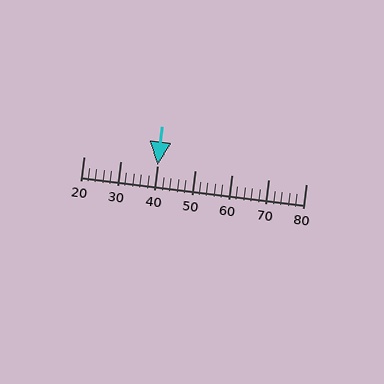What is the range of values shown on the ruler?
The ruler shows values from 20 to 80.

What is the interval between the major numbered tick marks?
The major tick marks are spaced 10 units apart.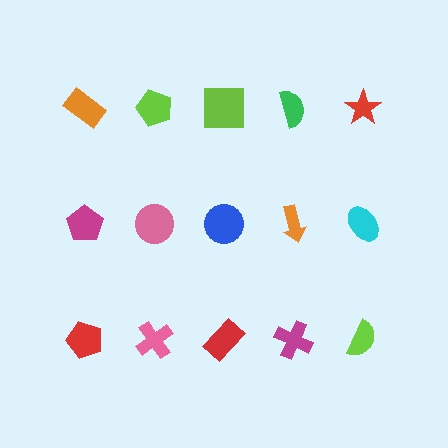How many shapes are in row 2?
5 shapes.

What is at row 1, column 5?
A red star.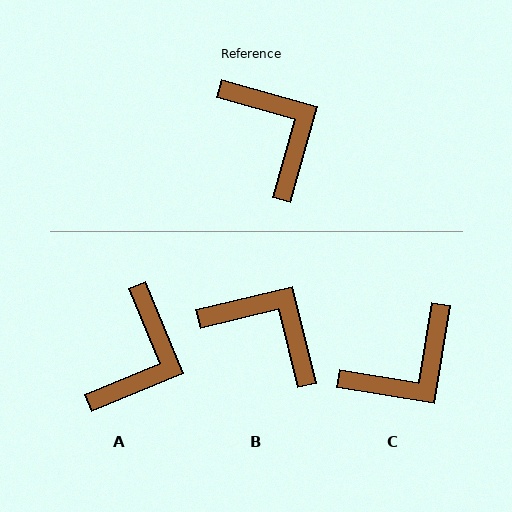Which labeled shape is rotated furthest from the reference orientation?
C, about 83 degrees away.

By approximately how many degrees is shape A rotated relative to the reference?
Approximately 52 degrees clockwise.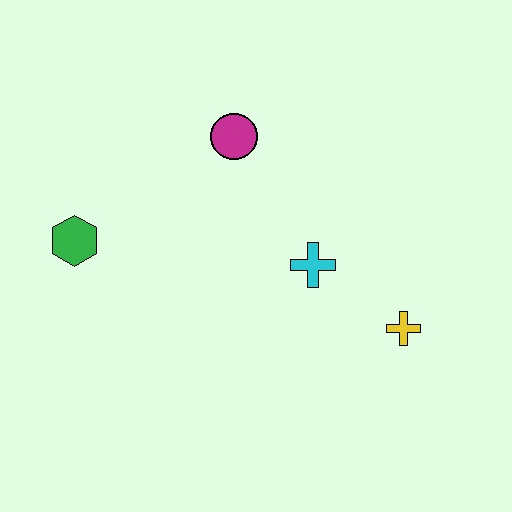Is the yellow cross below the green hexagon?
Yes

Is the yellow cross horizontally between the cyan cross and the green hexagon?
No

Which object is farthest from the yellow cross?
The green hexagon is farthest from the yellow cross.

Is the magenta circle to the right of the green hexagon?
Yes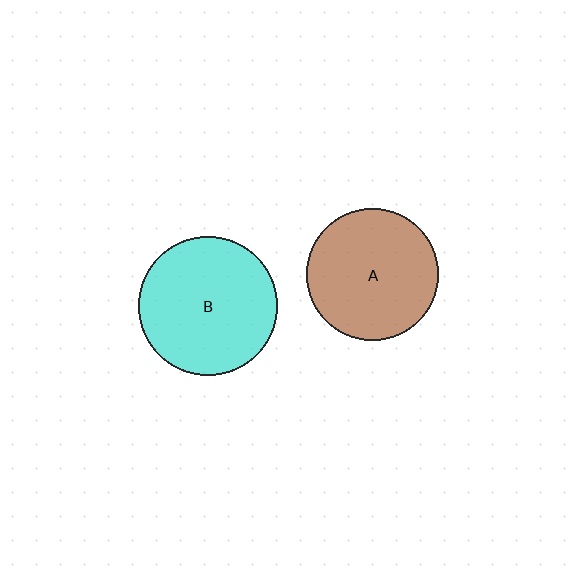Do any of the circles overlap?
No, none of the circles overlap.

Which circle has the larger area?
Circle B (cyan).